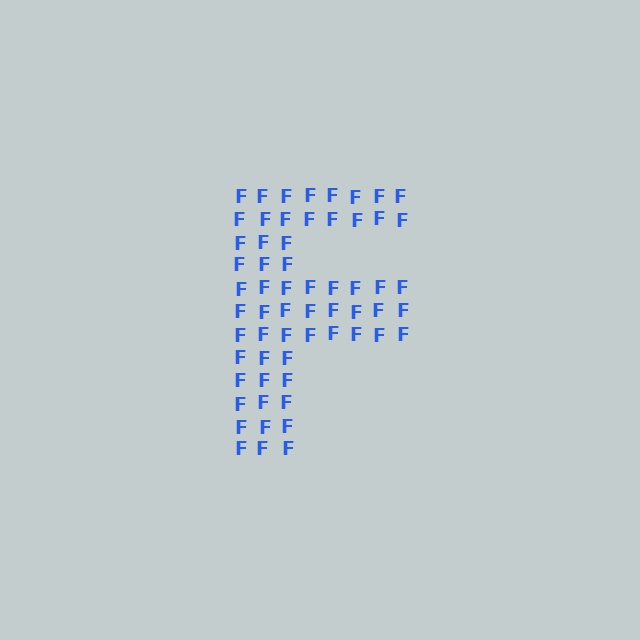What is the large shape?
The large shape is the letter F.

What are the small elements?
The small elements are letter F's.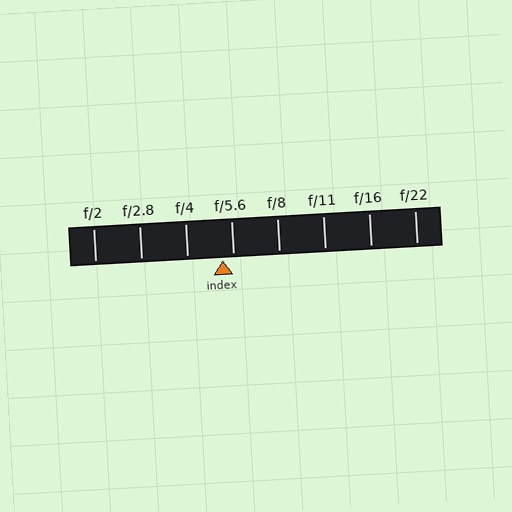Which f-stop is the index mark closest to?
The index mark is closest to f/5.6.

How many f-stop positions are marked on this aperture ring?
There are 8 f-stop positions marked.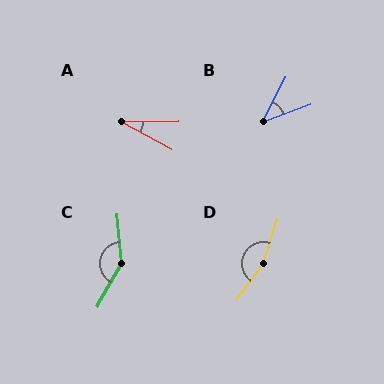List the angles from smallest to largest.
A (29°), B (43°), C (146°), D (162°).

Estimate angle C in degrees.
Approximately 146 degrees.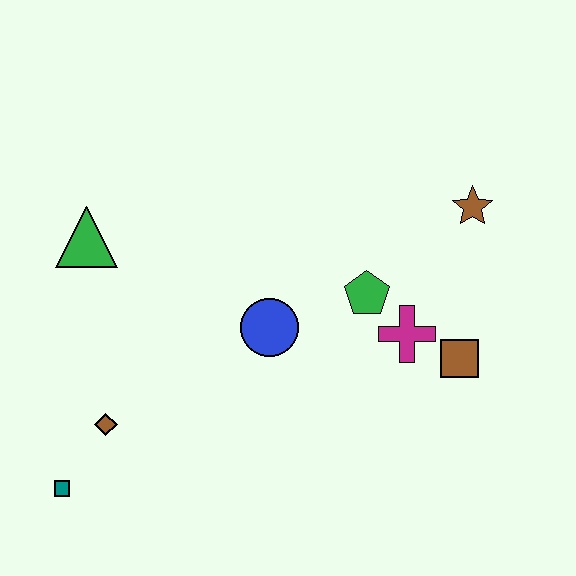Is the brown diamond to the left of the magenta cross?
Yes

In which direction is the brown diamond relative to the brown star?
The brown diamond is to the left of the brown star.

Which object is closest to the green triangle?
The brown diamond is closest to the green triangle.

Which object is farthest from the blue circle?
The teal square is farthest from the blue circle.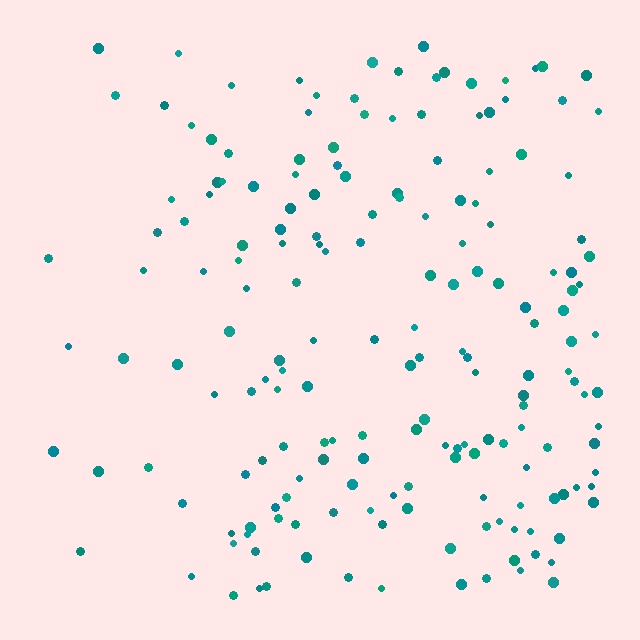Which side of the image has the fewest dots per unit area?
The left.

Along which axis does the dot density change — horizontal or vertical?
Horizontal.